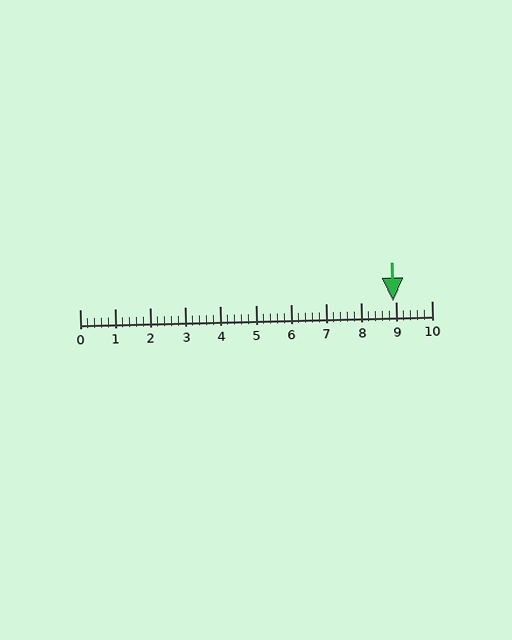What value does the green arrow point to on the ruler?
The green arrow points to approximately 8.9.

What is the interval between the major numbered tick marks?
The major tick marks are spaced 1 units apart.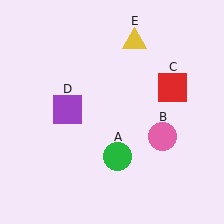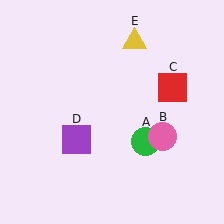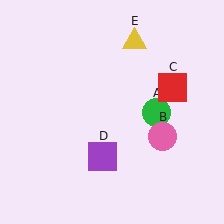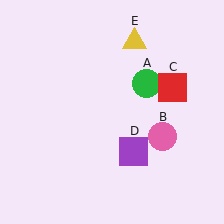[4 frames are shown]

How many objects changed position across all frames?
2 objects changed position: green circle (object A), purple square (object D).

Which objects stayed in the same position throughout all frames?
Pink circle (object B) and red square (object C) and yellow triangle (object E) remained stationary.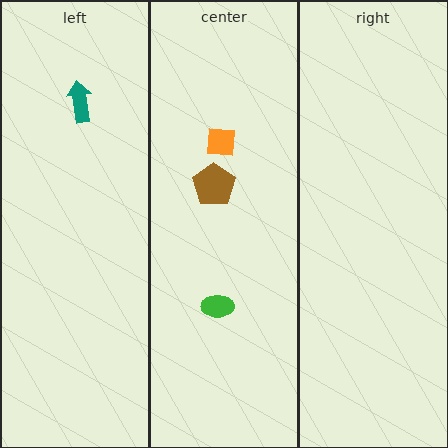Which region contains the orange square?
The center region.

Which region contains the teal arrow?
The left region.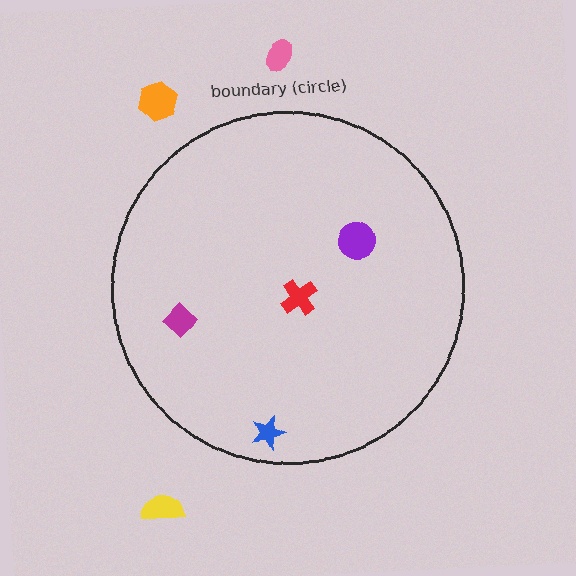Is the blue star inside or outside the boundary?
Inside.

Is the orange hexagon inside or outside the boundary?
Outside.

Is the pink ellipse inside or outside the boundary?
Outside.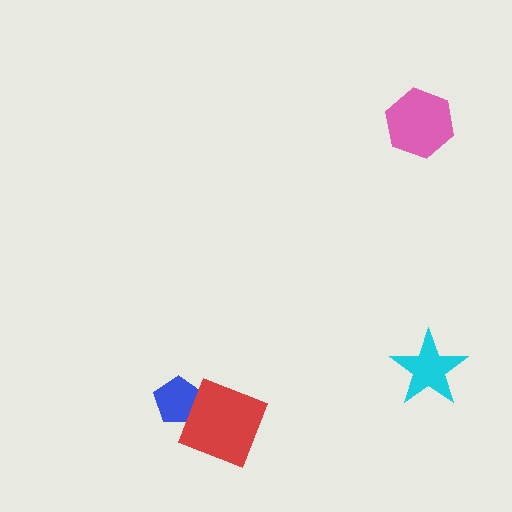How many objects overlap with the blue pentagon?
1 object overlaps with the blue pentagon.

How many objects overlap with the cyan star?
0 objects overlap with the cyan star.